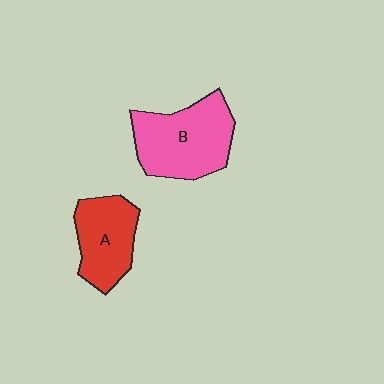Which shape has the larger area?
Shape B (pink).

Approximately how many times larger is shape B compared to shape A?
Approximately 1.4 times.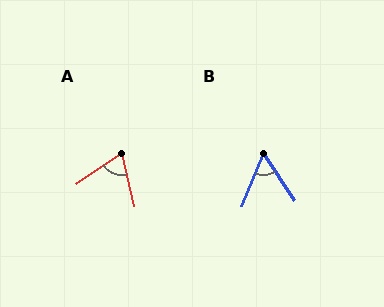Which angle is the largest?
A, at approximately 70 degrees.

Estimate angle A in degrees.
Approximately 70 degrees.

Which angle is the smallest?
B, at approximately 55 degrees.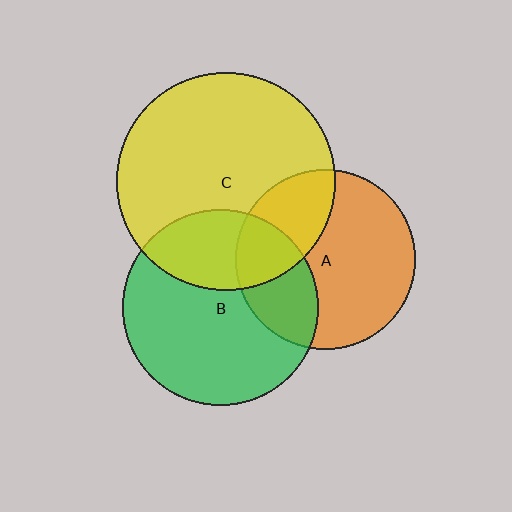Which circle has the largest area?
Circle C (yellow).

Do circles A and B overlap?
Yes.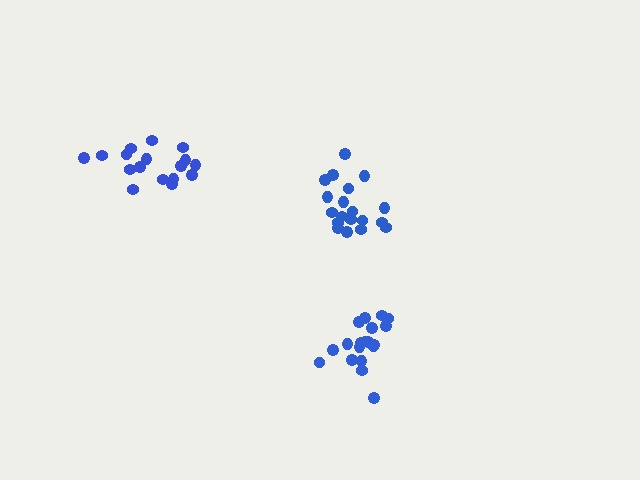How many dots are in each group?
Group 1: 19 dots, Group 2: 17 dots, Group 3: 19 dots (55 total).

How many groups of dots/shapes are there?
There are 3 groups.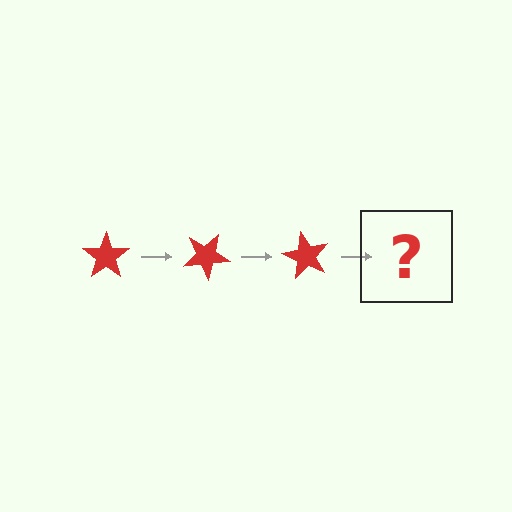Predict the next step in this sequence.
The next step is a red star rotated 90 degrees.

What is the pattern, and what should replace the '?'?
The pattern is that the star rotates 30 degrees each step. The '?' should be a red star rotated 90 degrees.